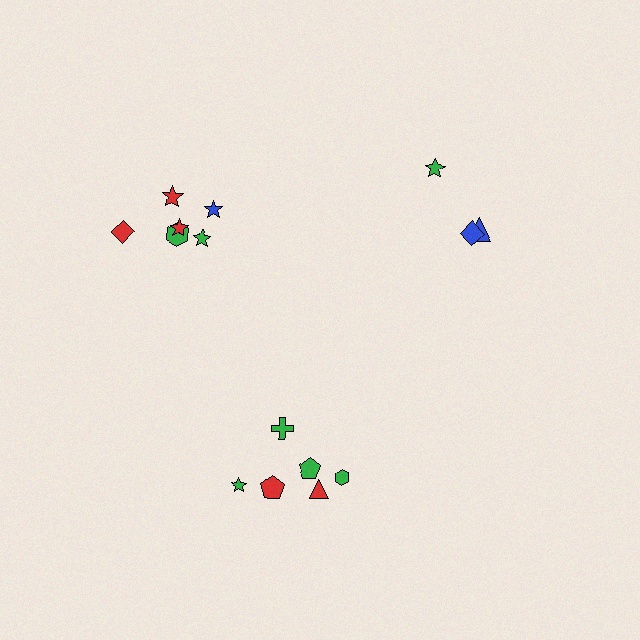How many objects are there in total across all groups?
There are 15 objects.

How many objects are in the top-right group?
There are 3 objects.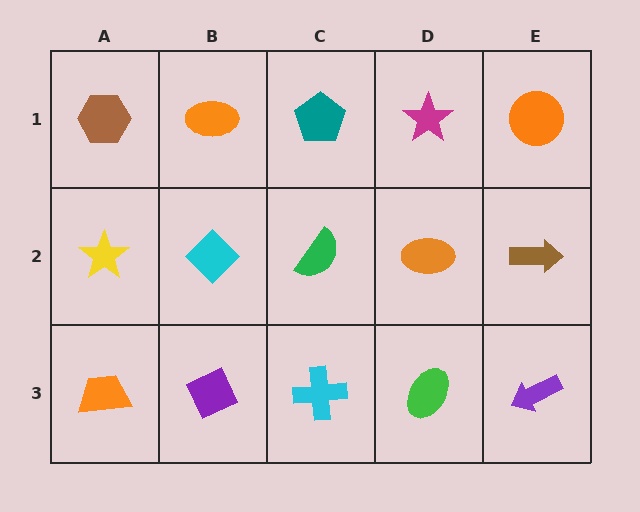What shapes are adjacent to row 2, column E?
An orange circle (row 1, column E), a purple arrow (row 3, column E), an orange ellipse (row 2, column D).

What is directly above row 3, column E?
A brown arrow.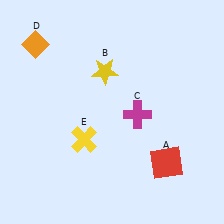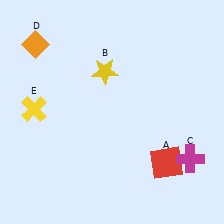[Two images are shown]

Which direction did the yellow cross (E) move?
The yellow cross (E) moved left.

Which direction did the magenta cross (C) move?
The magenta cross (C) moved right.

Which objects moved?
The objects that moved are: the magenta cross (C), the yellow cross (E).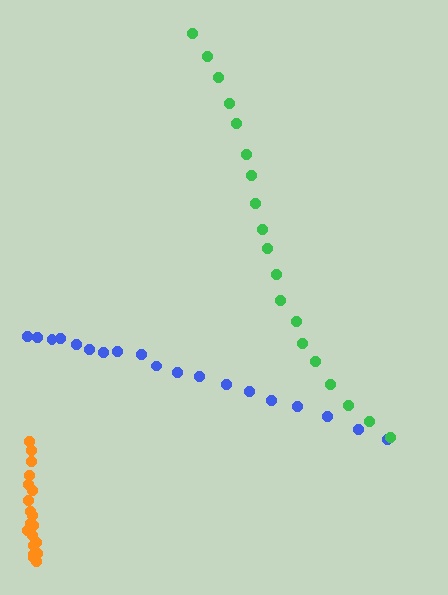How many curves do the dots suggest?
There are 3 distinct paths.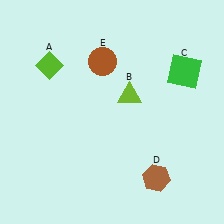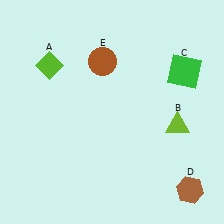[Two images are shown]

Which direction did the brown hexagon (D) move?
The brown hexagon (D) moved right.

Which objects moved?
The objects that moved are: the lime triangle (B), the brown hexagon (D).